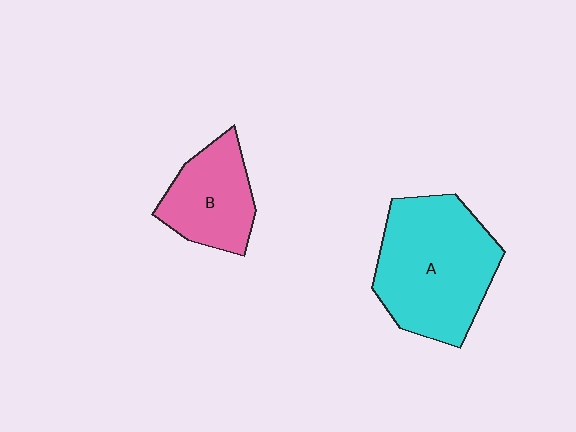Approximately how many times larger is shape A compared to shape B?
Approximately 1.8 times.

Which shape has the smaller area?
Shape B (pink).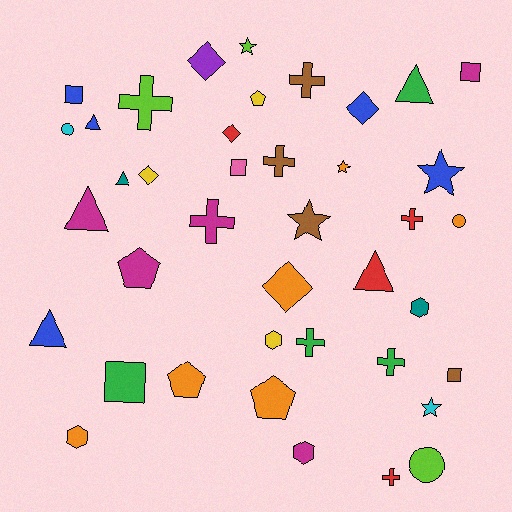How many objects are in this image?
There are 40 objects.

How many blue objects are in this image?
There are 5 blue objects.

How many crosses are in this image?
There are 8 crosses.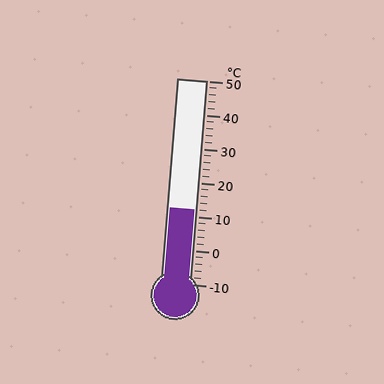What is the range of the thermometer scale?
The thermometer scale ranges from -10°C to 50°C.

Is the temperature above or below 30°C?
The temperature is below 30°C.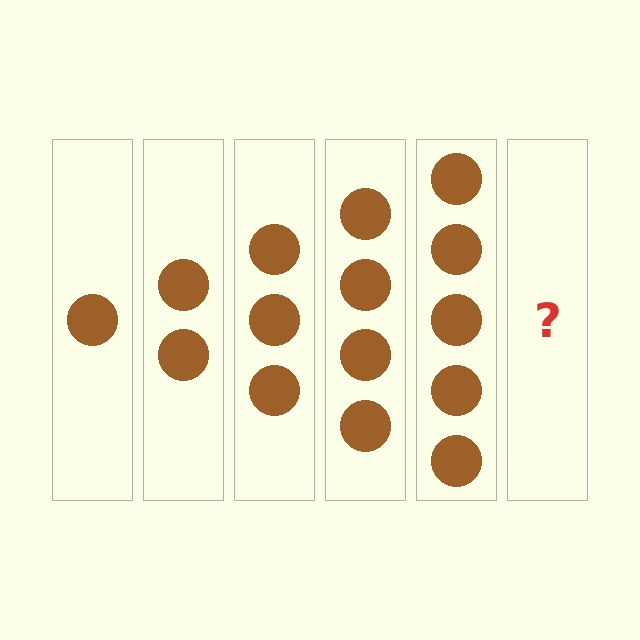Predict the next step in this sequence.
The next step is 6 circles.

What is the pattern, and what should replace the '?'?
The pattern is that each step adds one more circle. The '?' should be 6 circles.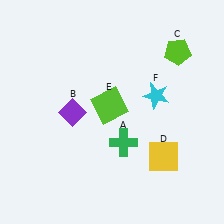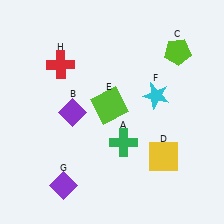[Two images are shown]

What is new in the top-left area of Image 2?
A red cross (H) was added in the top-left area of Image 2.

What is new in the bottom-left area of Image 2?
A purple diamond (G) was added in the bottom-left area of Image 2.